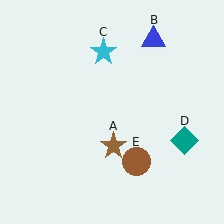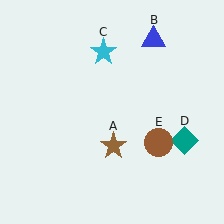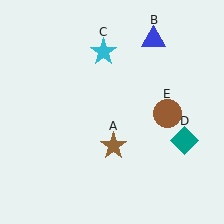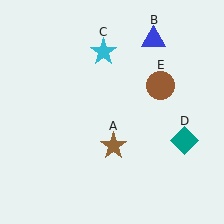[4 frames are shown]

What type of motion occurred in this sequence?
The brown circle (object E) rotated counterclockwise around the center of the scene.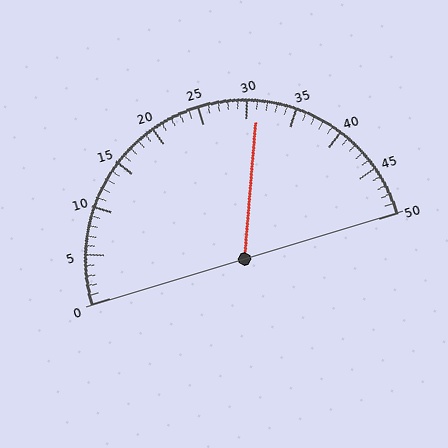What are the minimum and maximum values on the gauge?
The gauge ranges from 0 to 50.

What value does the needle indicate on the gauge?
The needle indicates approximately 31.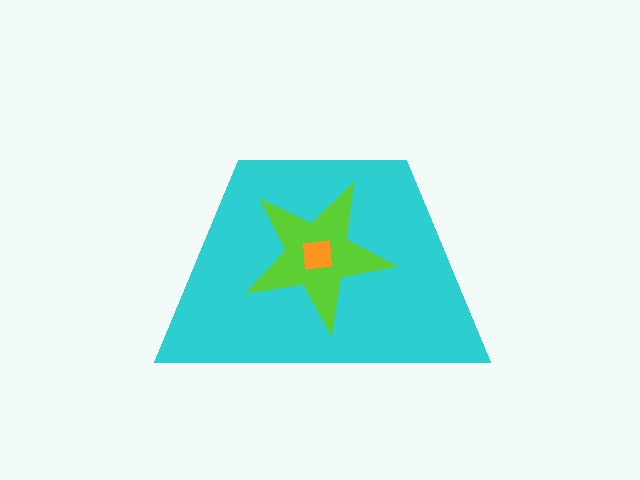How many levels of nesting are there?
3.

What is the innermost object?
The orange square.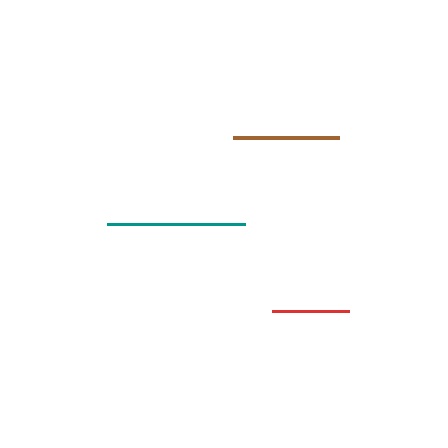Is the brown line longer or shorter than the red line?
The brown line is longer than the red line.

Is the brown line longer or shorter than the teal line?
The teal line is longer than the brown line.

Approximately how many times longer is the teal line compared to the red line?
The teal line is approximately 1.8 times the length of the red line.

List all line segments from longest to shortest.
From longest to shortest: teal, brown, red.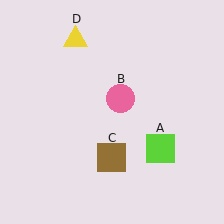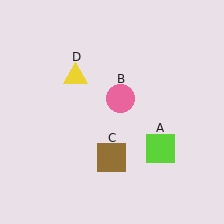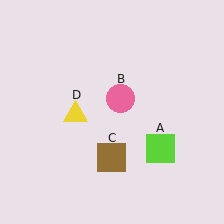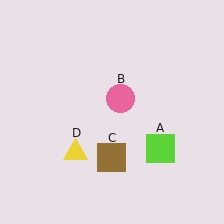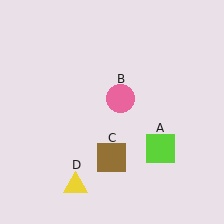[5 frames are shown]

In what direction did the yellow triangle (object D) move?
The yellow triangle (object D) moved down.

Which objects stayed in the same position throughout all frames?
Lime square (object A) and pink circle (object B) and brown square (object C) remained stationary.